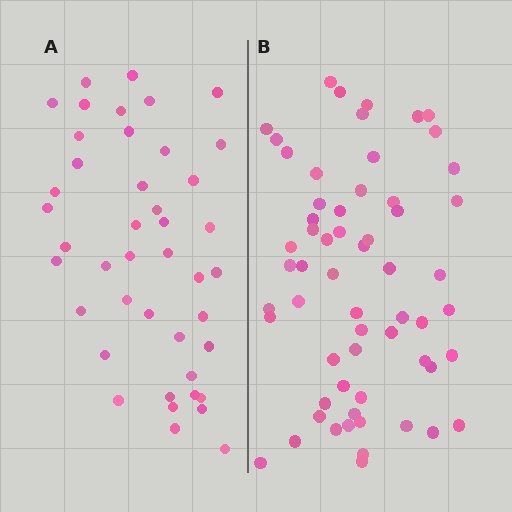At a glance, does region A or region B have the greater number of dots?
Region B (the right region) has more dots.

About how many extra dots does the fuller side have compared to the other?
Region B has approximately 15 more dots than region A.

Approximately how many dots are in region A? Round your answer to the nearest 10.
About 40 dots. (The exact count is 43, which rounds to 40.)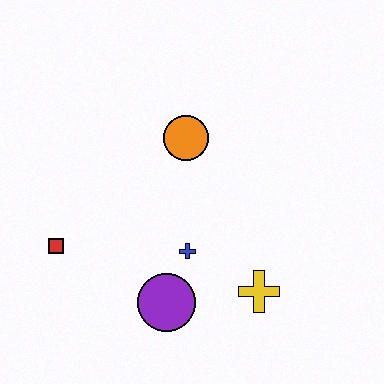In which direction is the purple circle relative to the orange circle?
The purple circle is below the orange circle.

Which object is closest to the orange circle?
The blue cross is closest to the orange circle.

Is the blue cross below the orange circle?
Yes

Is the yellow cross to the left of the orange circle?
No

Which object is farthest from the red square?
The yellow cross is farthest from the red square.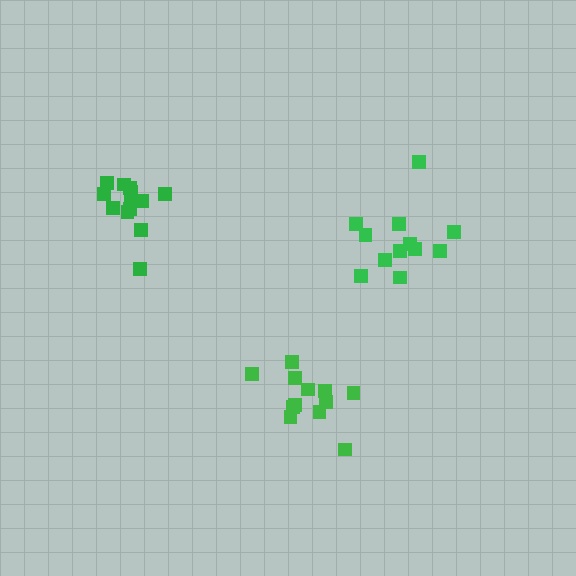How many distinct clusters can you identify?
There are 3 distinct clusters.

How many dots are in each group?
Group 1: 13 dots, Group 2: 12 dots, Group 3: 12 dots (37 total).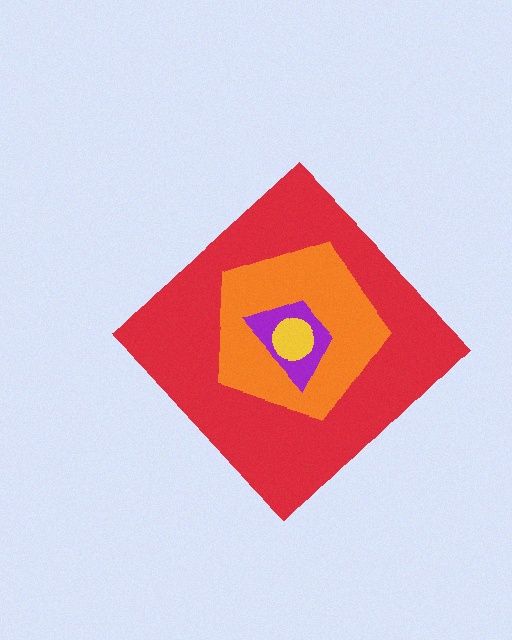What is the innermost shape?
The yellow circle.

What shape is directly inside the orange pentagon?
The purple trapezoid.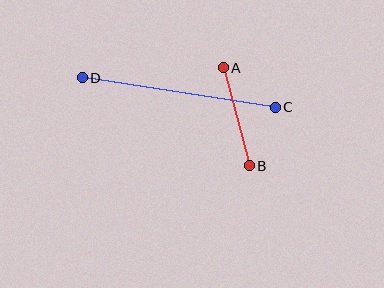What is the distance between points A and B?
The distance is approximately 101 pixels.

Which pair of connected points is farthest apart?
Points C and D are farthest apart.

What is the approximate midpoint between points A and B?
The midpoint is at approximately (236, 117) pixels.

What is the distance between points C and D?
The distance is approximately 196 pixels.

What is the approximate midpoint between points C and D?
The midpoint is at approximately (179, 92) pixels.